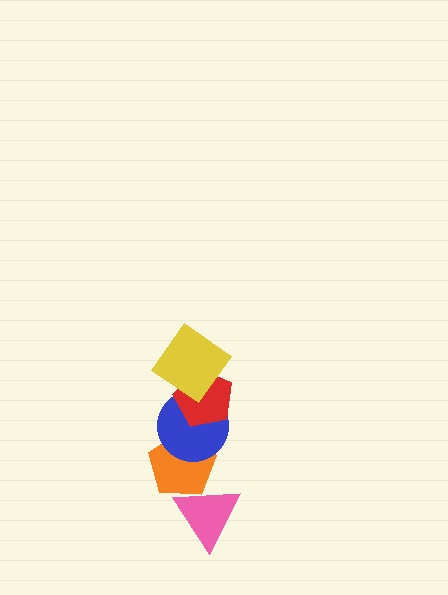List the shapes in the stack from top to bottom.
From top to bottom: the yellow diamond, the red pentagon, the blue circle, the orange pentagon, the pink triangle.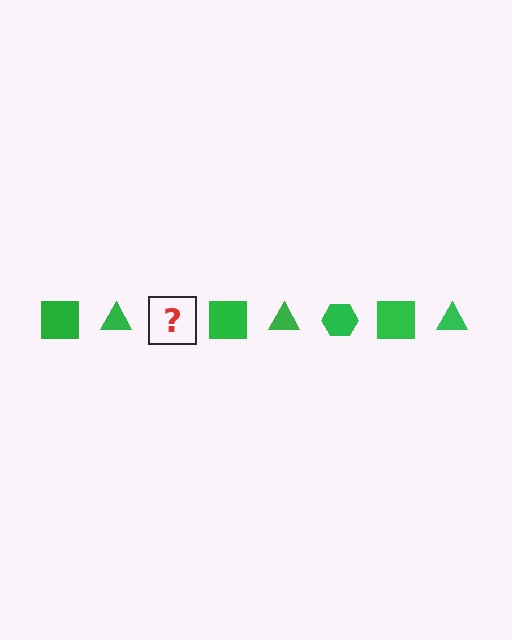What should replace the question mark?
The question mark should be replaced with a green hexagon.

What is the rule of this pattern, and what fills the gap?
The rule is that the pattern cycles through square, triangle, hexagon shapes in green. The gap should be filled with a green hexagon.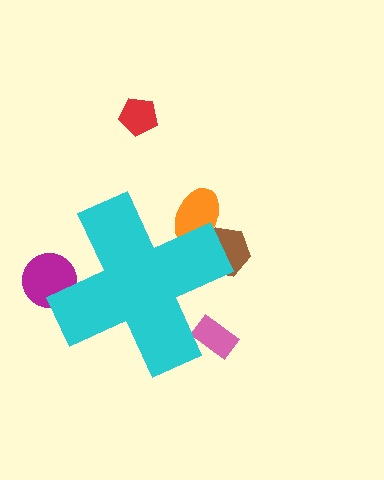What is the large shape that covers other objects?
A cyan cross.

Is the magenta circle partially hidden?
Yes, the magenta circle is partially hidden behind the cyan cross.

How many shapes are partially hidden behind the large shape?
4 shapes are partially hidden.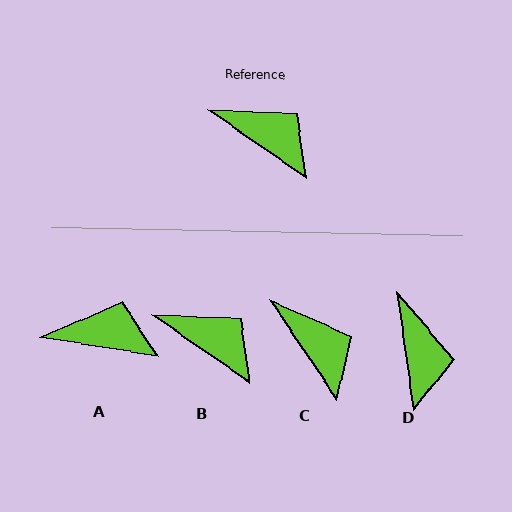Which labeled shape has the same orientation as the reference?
B.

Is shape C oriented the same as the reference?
No, it is off by about 22 degrees.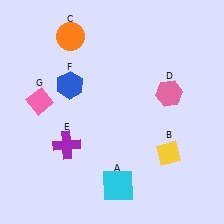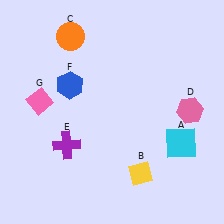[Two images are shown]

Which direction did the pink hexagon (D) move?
The pink hexagon (D) moved right.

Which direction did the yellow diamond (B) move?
The yellow diamond (B) moved left.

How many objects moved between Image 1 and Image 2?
3 objects moved between the two images.